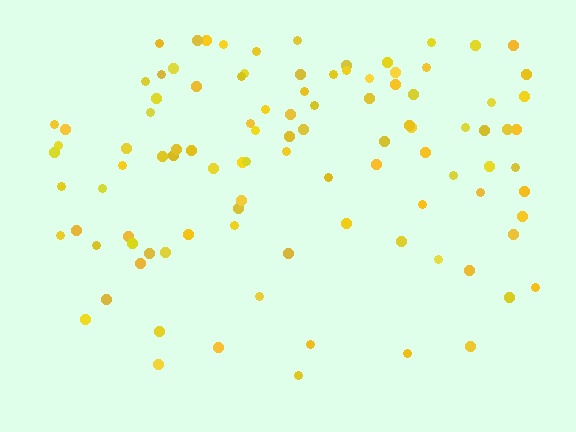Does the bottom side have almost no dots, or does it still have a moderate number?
Still a moderate number, just noticeably fewer than the top.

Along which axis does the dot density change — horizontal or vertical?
Vertical.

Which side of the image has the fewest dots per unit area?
The bottom.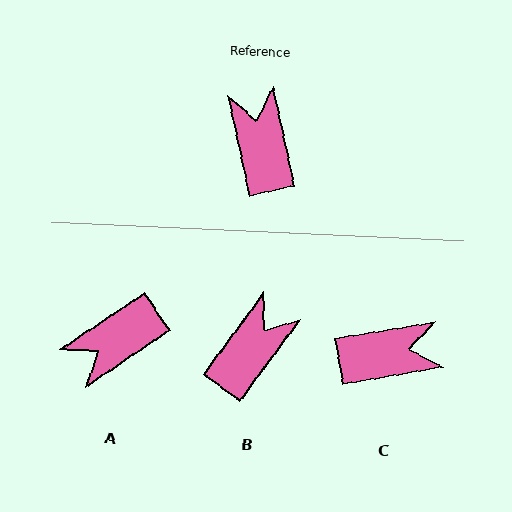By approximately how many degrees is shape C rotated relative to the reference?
Approximately 92 degrees clockwise.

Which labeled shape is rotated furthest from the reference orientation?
A, about 112 degrees away.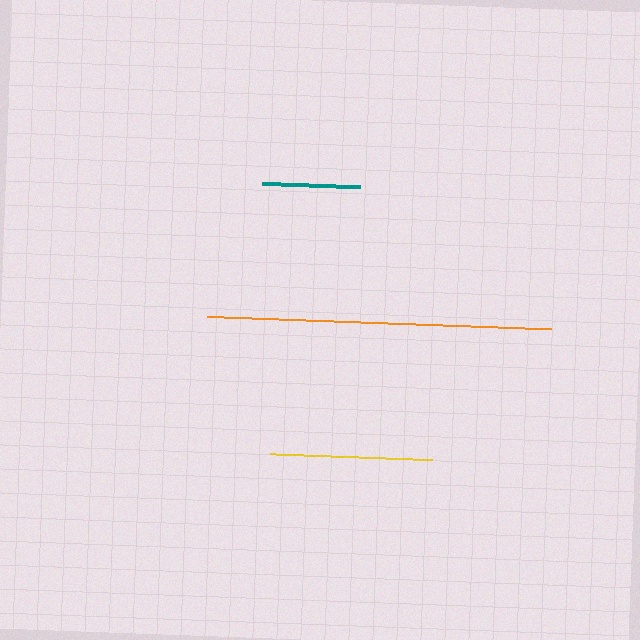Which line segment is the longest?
The orange line is the longest at approximately 344 pixels.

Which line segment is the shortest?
The teal line is the shortest at approximately 98 pixels.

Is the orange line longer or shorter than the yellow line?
The orange line is longer than the yellow line.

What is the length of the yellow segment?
The yellow segment is approximately 162 pixels long.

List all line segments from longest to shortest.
From longest to shortest: orange, yellow, teal.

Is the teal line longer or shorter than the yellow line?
The yellow line is longer than the teal line.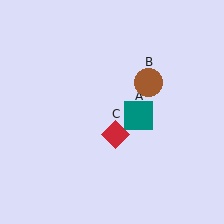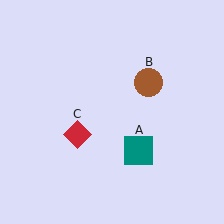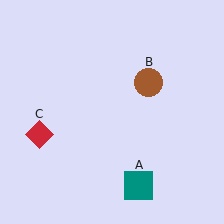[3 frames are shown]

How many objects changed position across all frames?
2 objects changed position: teal square (object A), red diamond (object C).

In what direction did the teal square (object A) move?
The teal square (object A) moved down.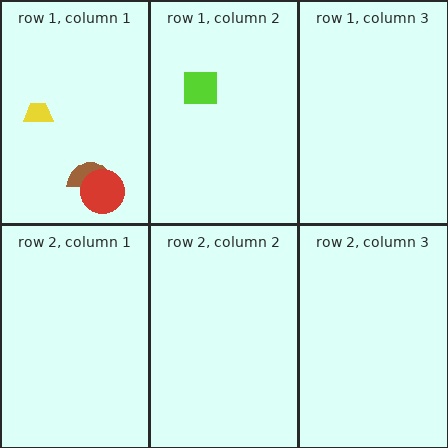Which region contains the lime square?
The row 1, column 2 region.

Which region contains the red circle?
The row 1, column 1 region.